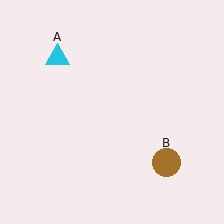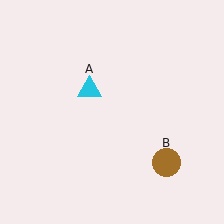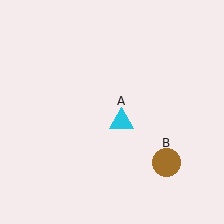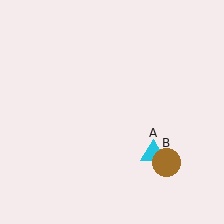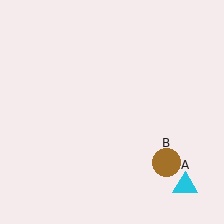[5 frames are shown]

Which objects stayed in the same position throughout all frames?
Brown circle (object B) remained stationary.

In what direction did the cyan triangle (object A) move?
The cyan triangle (object A) moved down and to the right.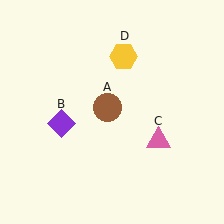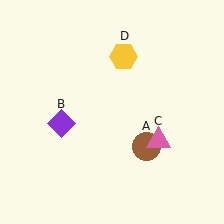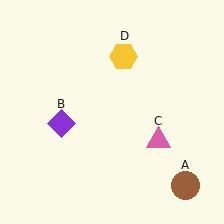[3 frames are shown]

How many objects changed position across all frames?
1 object changed position: brown circle (object A).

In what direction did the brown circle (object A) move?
The brown circle (object A) moved down and to the right.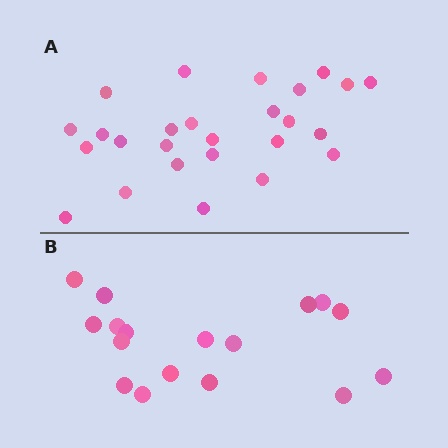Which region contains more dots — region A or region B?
Region A (the top region) has more dots.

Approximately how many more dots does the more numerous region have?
Region A has roughly 8 or so more dots than region B.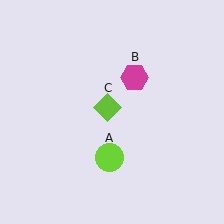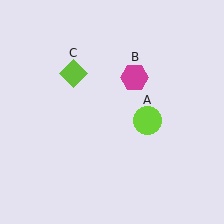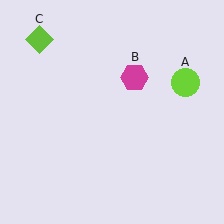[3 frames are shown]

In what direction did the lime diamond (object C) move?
The lime diamond (object C) moved up and to the left.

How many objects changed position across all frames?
2 objects changed position: lime circle (object A), lime diamond (object C).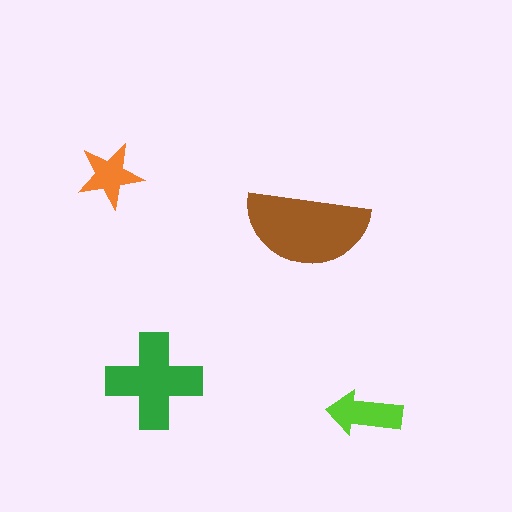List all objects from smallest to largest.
The orange star, the lime arrow, the green cross, the brown semicircle.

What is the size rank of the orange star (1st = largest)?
4th.